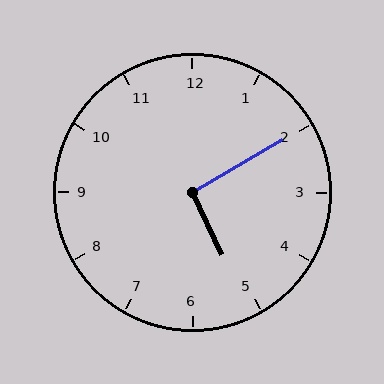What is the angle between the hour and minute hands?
Approximately 95 degrees.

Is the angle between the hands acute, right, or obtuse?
It is right.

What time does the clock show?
5:10.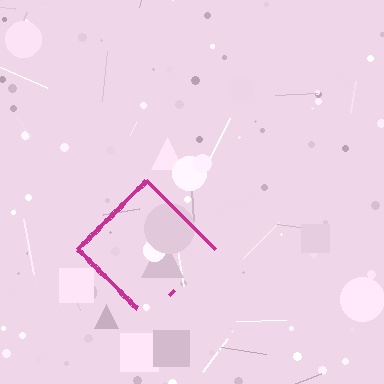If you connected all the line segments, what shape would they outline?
They would outline a diamond.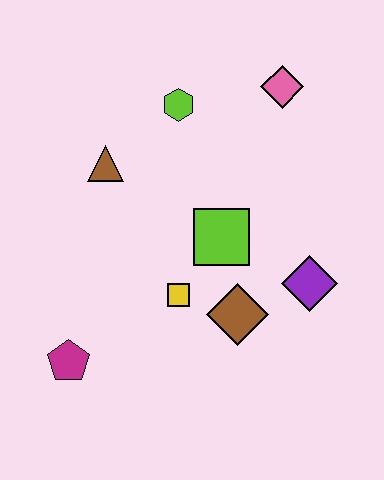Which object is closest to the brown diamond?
The yellow square is closest to the brown diamond.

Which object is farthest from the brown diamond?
The pink diamond is farthest from the brown diamond.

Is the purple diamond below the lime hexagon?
Yes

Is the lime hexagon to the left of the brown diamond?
Yes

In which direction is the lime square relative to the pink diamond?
The lime square is below the pink diamond.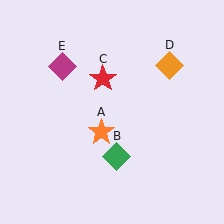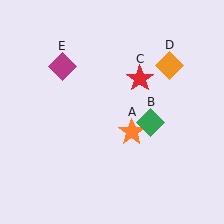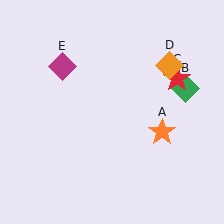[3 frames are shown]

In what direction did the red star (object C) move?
The red star (object C) moved right.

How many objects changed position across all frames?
3 objects changed position: orange star (object A), green diamond (object B), red star (object C).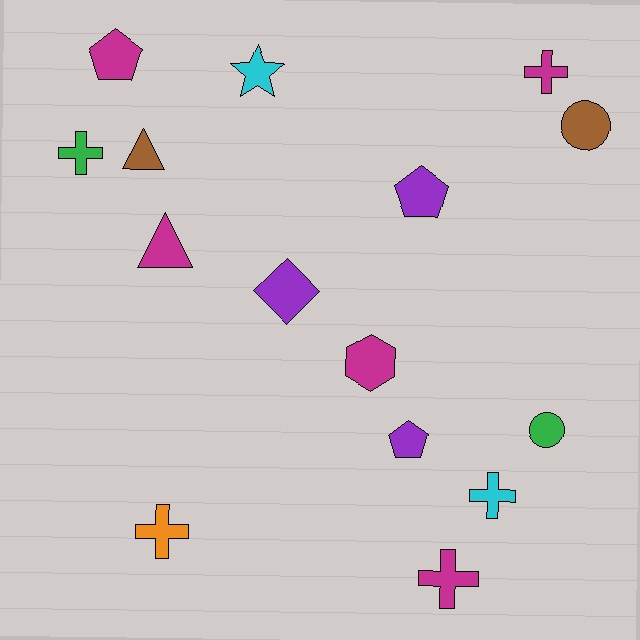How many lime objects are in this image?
There are no lime objects.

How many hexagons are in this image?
There is 1 hexagon.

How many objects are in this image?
There are 15 objects.